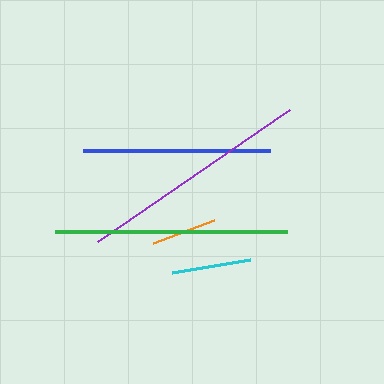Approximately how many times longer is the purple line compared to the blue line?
The purple line is approximately 1.2 times the length of the blue line.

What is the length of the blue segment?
The blue segment is approximately 188 pixels long.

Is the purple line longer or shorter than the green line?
The purple line is longer than the green line.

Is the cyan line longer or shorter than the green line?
The green line is longer than the cyan line.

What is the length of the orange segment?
The orange segment is approximately 65 pixels long.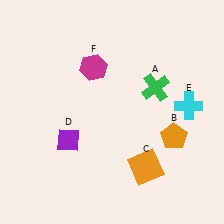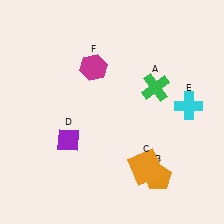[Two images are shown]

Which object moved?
The orange pentagon (B) moved down.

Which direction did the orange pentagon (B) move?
The orange pentagon (B) moved down.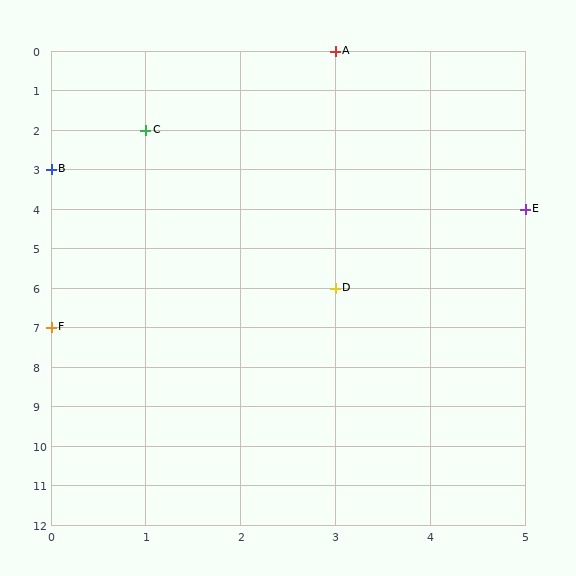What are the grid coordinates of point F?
Point F is at grid coordinates (0, 7).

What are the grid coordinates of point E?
Point E is at grid coordinates (5, 4).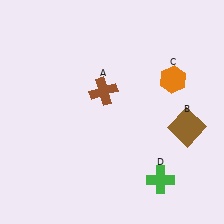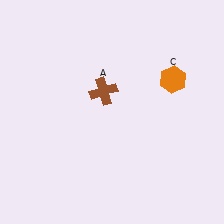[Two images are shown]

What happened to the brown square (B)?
The brown square (B) was removed in Image 2. It was in the bottom-right area of Image 1.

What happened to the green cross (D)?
The green cross (D) was removed in Image 2. It was in the bottom-right area of Image 1.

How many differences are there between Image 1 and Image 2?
There are 2 differences between the two images.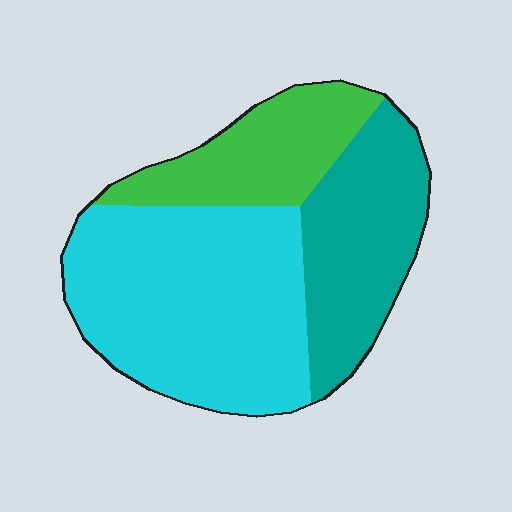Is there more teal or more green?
Teal.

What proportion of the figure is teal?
Teal takes up about one quarter (1/4) of the figure.